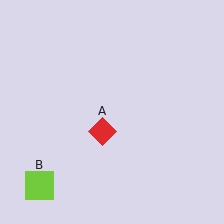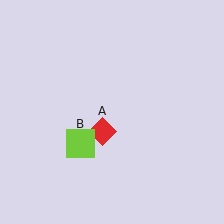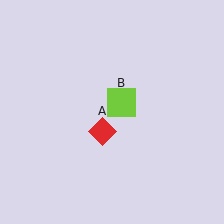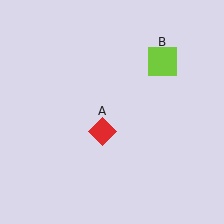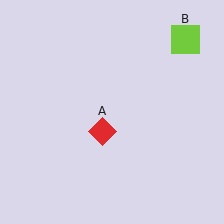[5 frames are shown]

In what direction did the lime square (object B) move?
The lime square (object B) moved up and to the right.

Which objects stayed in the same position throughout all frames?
Red diamond (object A) remained stationary.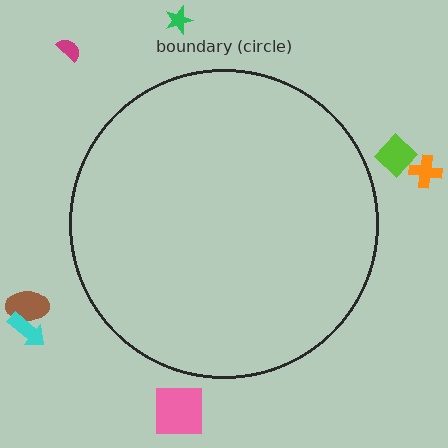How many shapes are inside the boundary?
0 inside, 7 outside.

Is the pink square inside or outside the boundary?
Outside.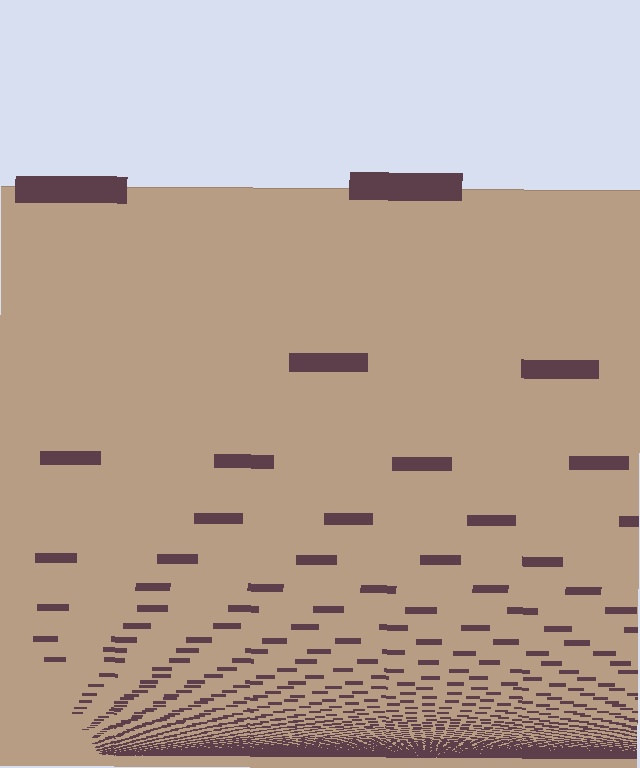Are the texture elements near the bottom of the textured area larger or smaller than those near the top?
Smaller. The gradient is inverted — elements near the bottom are smaller and denser.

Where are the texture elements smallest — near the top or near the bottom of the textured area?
Near the bottom.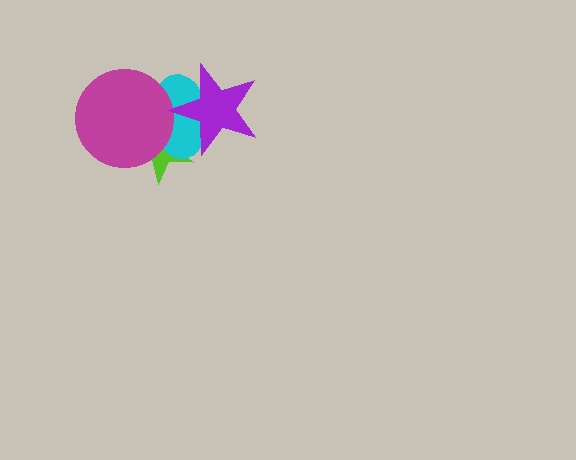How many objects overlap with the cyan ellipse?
3 objects overlap with the cyan ellipse.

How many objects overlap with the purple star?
2 objects overlap with the purple star.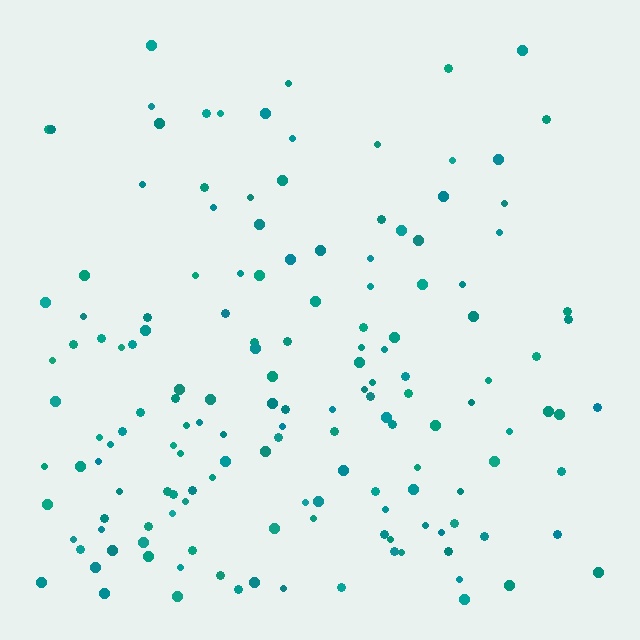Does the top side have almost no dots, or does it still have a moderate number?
Still a moderate number, just noticeably fewer than the bottom.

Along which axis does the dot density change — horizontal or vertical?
Vertical.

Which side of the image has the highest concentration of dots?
The bottom.